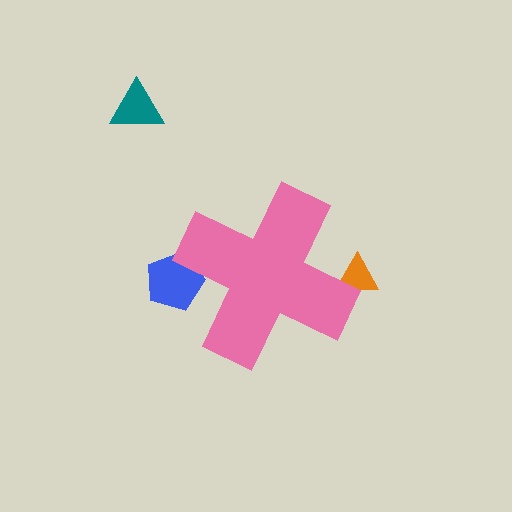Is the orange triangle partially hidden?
Yes, the orange triangle is partially hidden behind the pink cross.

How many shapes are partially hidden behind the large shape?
2 shapes are partially hidden.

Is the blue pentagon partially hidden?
Yes, the blue pentagon is partially hidden behind the pink cross.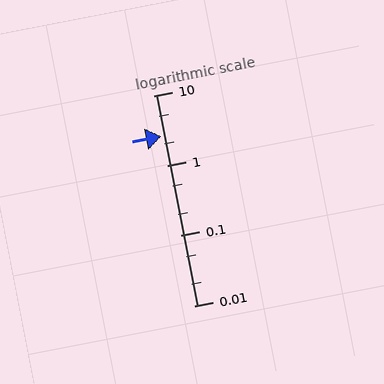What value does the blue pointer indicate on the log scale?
The pointer indicates approximately 2.6.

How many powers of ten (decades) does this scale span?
The scale spans 3 decades, from 0.01 to 10.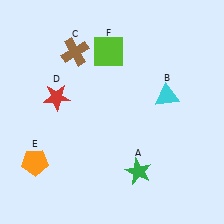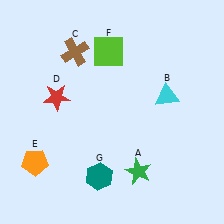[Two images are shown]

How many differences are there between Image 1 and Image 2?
There is 1 difference between the two images.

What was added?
A teal hexagon (G) was added in Image 2.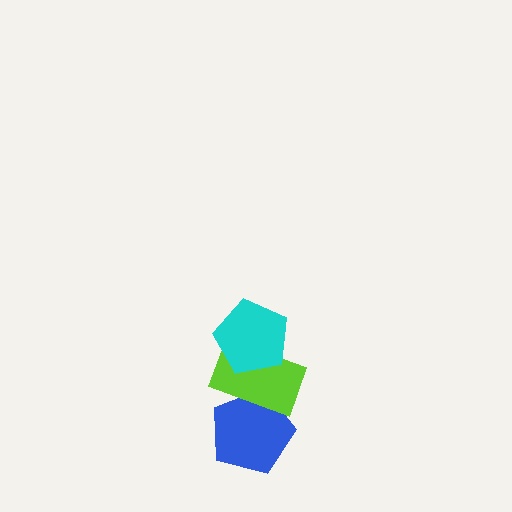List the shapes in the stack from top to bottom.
From top to bottom: the cyan pentagon, the lime rectangle, the blue pentagon.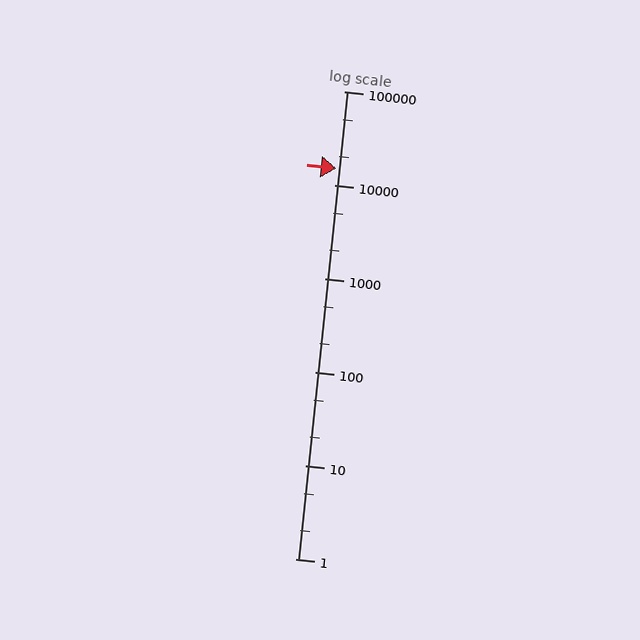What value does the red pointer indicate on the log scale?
The pointer indicates approximately 15000.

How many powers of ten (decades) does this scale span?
The scale spans 5 decades, from 1 to 100000.